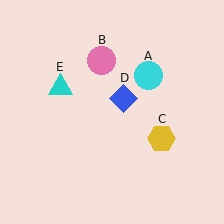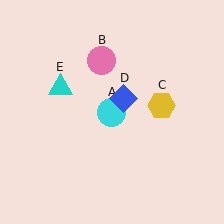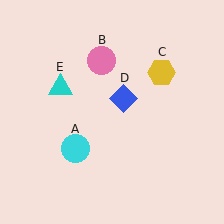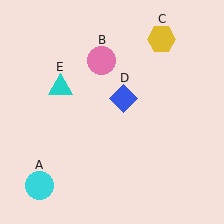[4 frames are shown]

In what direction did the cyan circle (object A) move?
The cyan circle (object A) moved down and to the left.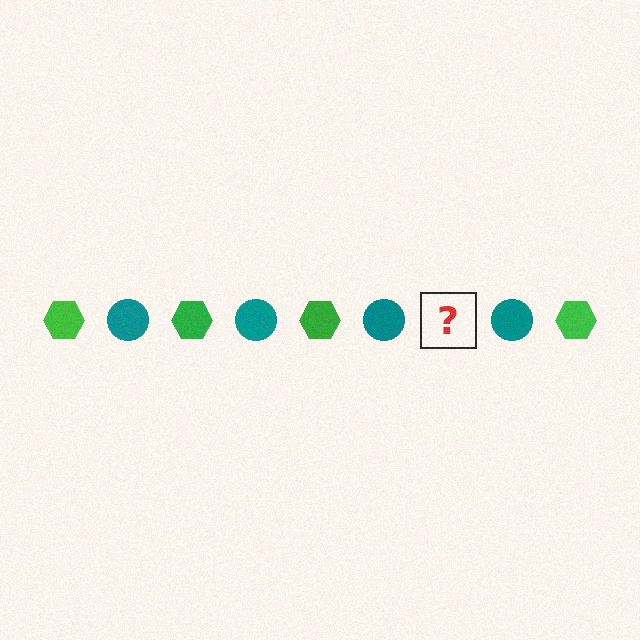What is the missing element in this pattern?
The missing element is a green hexagon.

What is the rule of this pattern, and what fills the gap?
The rule is that the pattern alternates between green hexagon and teal circle. The gap should be filled with a green hexagon.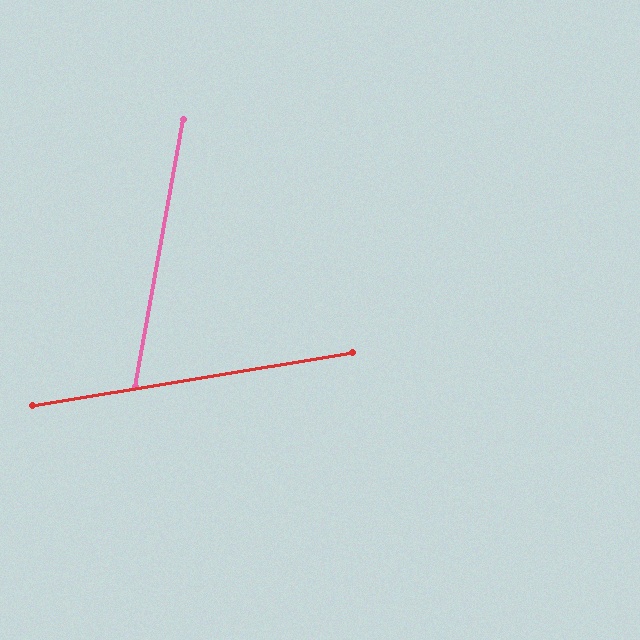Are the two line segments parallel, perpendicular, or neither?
Neither parallel nor perpendicular — they differ by about 70°.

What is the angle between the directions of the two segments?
Approximately 70 degrees.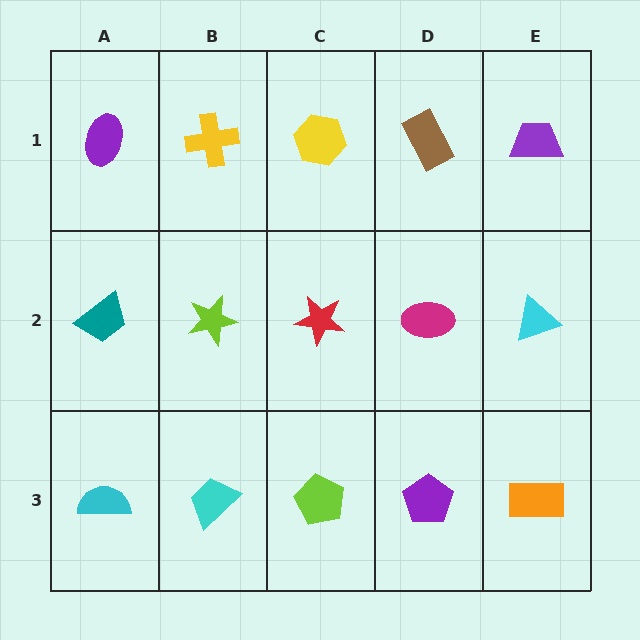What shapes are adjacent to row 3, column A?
A teal trapezoid (row 2, column A), a cyan trapezoid (row 3, column B).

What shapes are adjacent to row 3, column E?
A cyan triangle (row 2, column E), a purple pentagon (row 3, column D).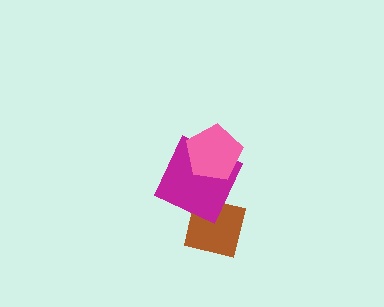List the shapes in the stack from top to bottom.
From top to bottom: the pink pentagon, the magenta square, the brown square.